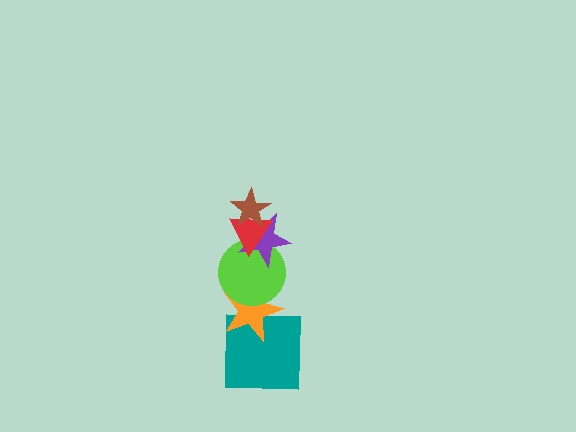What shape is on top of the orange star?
The lime circle is on top of the orange star.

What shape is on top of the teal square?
The orange star is on top of the teal square.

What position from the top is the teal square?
The teal square is 6th from the top.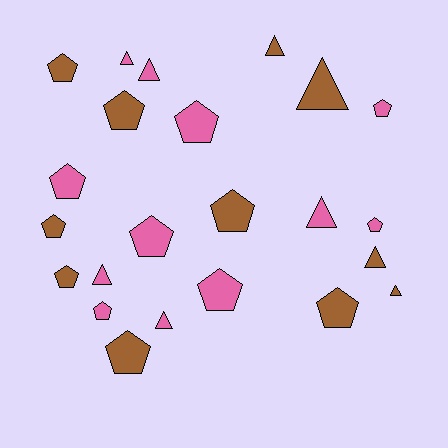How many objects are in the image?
There are 23 objects.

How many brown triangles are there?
There are 4 brown triangles.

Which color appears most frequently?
Pink, with 12 objects.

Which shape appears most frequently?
Pentagon, with 14 objects.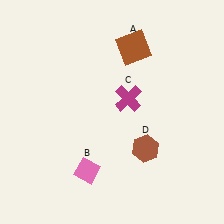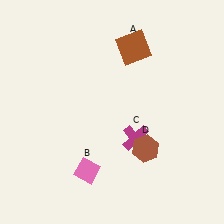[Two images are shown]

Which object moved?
The magenta cross (C) moved down.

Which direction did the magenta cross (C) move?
The magenta cross (C) moved down.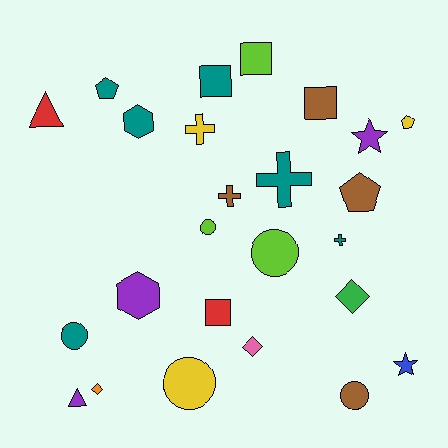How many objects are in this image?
There are 25 objects.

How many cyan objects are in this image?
There are no cyan objects.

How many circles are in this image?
There are 5 circles.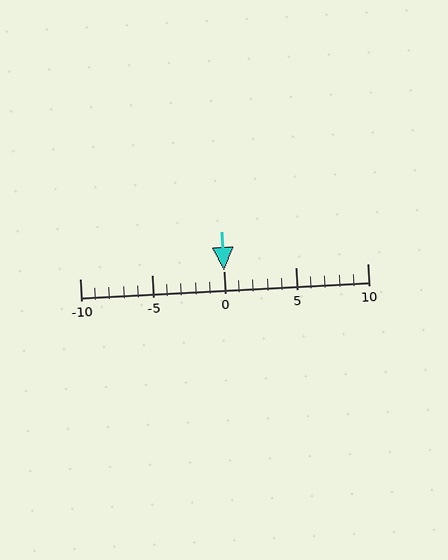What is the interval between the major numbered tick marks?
The major tick marks are spaced 5 units apart.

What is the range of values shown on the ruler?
The ruler shows values from -10 to 10.